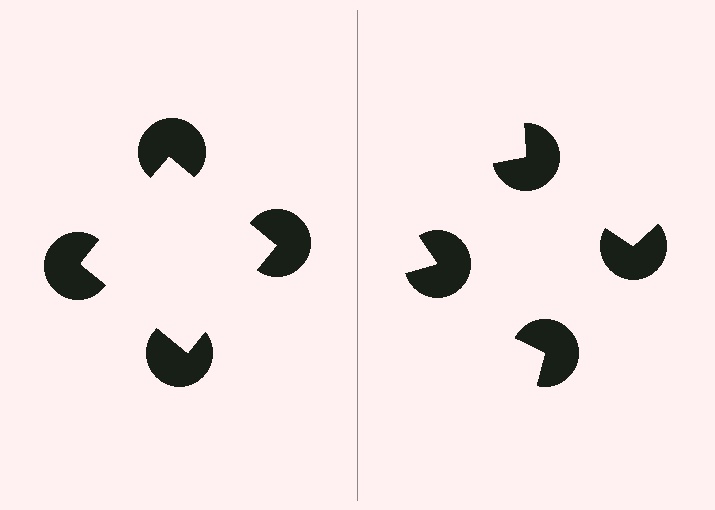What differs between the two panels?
The pac-man discs are positioned identically on both sides; only the wedge orientations differ. On the left they align to a square; on the right they are misaligned.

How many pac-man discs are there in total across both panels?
8 — 4 on each side.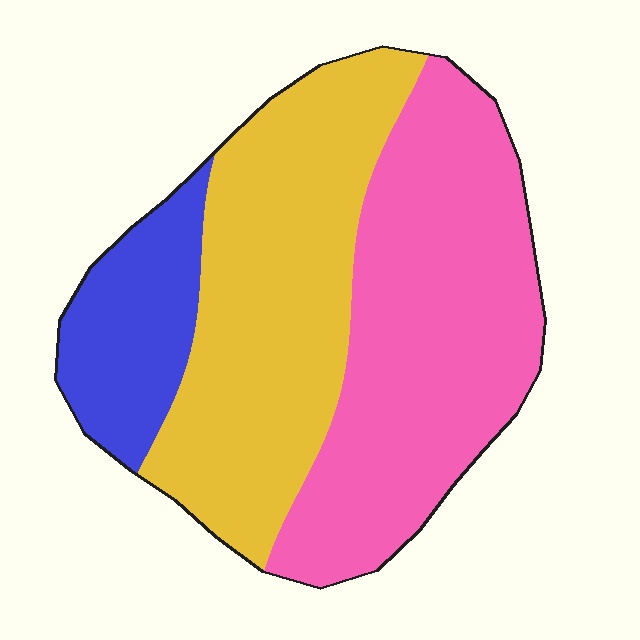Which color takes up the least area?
Blue, at roughly 15%.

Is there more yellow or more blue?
Yellow.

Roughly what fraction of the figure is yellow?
Yellow takes up about two fifths (2/5) of the figure.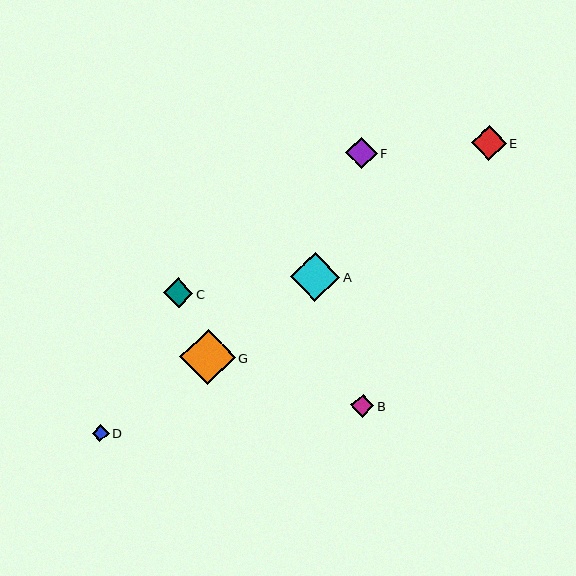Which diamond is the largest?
Diamond G is the largest with a size of approximately 55 pixels.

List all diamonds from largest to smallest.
From largest to smallest: G, A, E, F, C, B, D.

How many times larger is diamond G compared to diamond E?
Diamond G is approximately 1.6 times the size of diamond E.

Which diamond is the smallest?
Diamond D is the smallest with a size of approximately 17 pixels.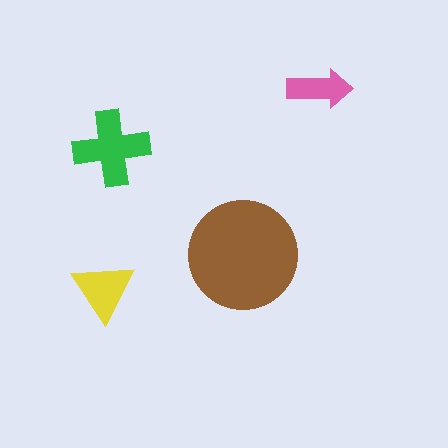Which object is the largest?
The brown circle.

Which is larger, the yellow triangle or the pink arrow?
The yellow triangle.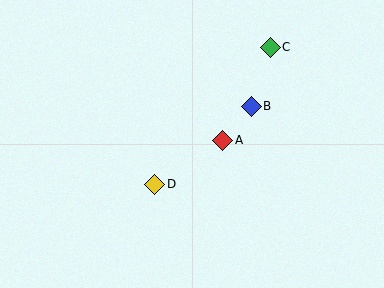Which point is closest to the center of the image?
Point A at (223, 140) is closest to the center.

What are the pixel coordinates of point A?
Point A is at (223, 140).